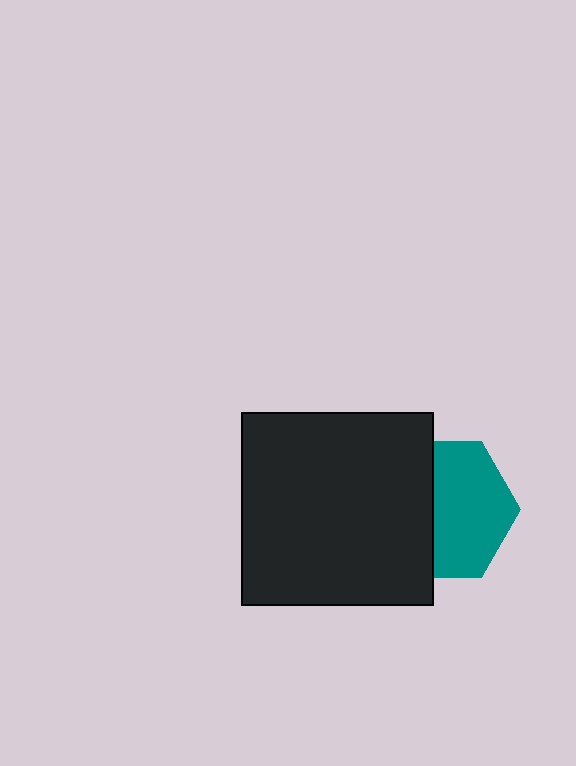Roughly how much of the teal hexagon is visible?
About half of it is visible (roughly 57%).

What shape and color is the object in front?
The object in front is a black square.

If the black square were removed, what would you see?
You would see the complete teal hexagon.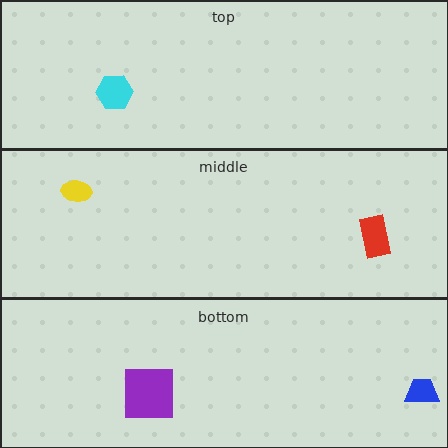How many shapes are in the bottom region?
2.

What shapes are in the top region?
The cyan hexagon.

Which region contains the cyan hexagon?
The top region.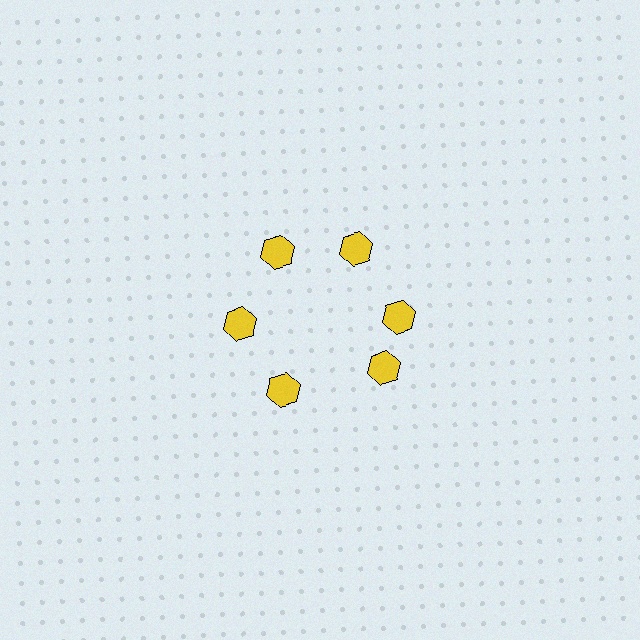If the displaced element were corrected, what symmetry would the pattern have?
It would have 6-fold rotational symmetry — the pattern would map onto itself every 60 degrees.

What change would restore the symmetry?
The symmetry would be restored by rotating it back into even spacing with its neighbors so that all 6 hexagons sit at equal angles and equal distance from the center.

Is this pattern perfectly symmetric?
No. The 6 yellow hexagons are arranged in a ring, but one element near the 5 o'clock position is rotated out of alignment along the ring, breaking the 6-fold rotational symmetry.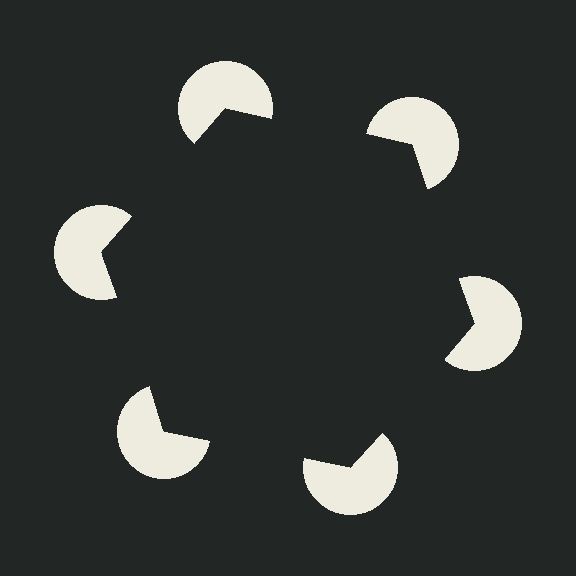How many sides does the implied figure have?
6 sides.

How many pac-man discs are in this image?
There are 6 — one at each vertex of the illusory hexagon.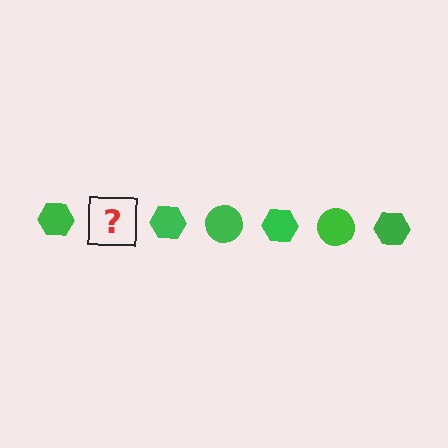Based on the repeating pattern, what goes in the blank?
The blank should be a green circle.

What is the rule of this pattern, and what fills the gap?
The rule is that the pattern cycles through hexagon, circle shapes in green. The gap should be filled with a green circle.